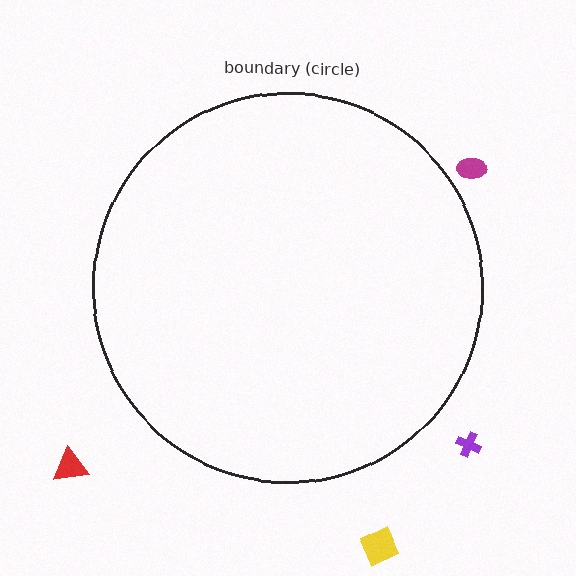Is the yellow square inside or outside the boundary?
Outside.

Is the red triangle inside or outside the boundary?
Outside.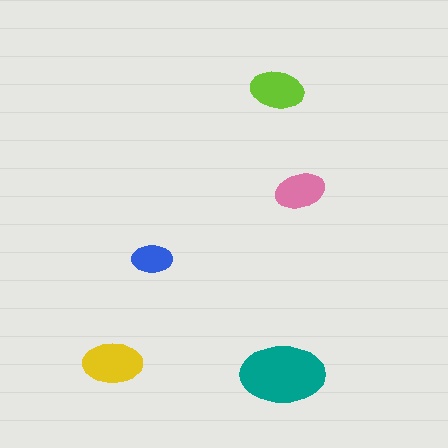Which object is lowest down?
The teal ellipse is bottommost.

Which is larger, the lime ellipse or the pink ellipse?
The lime one.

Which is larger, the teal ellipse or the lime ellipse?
The teal one.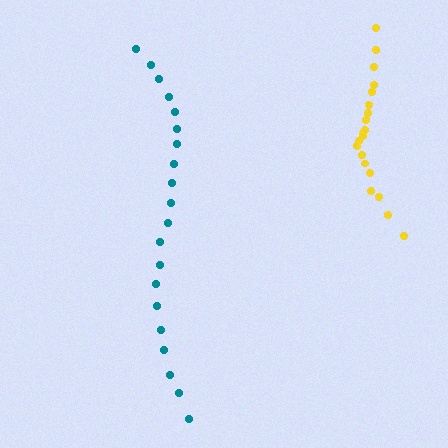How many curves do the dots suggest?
There are 2 distinct paths.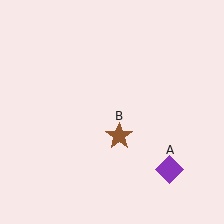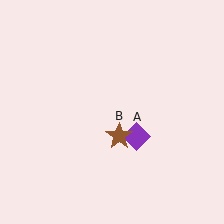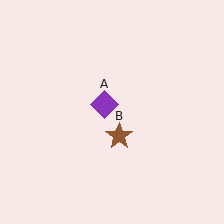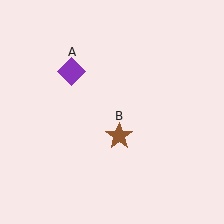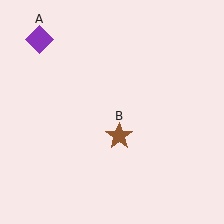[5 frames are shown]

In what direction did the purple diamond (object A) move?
The purple diamond (object A) moved up and to the left.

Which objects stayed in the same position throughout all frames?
Brown star (object B) remained stationary.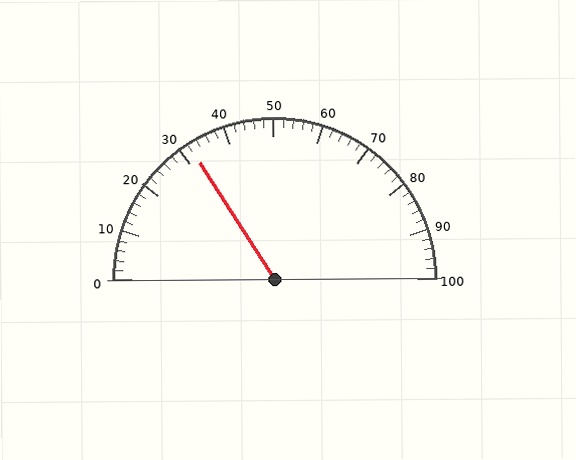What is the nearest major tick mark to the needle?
The nearest major tick mark is 30.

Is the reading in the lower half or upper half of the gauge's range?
The reading is in the lower half of the range (0 to 100).